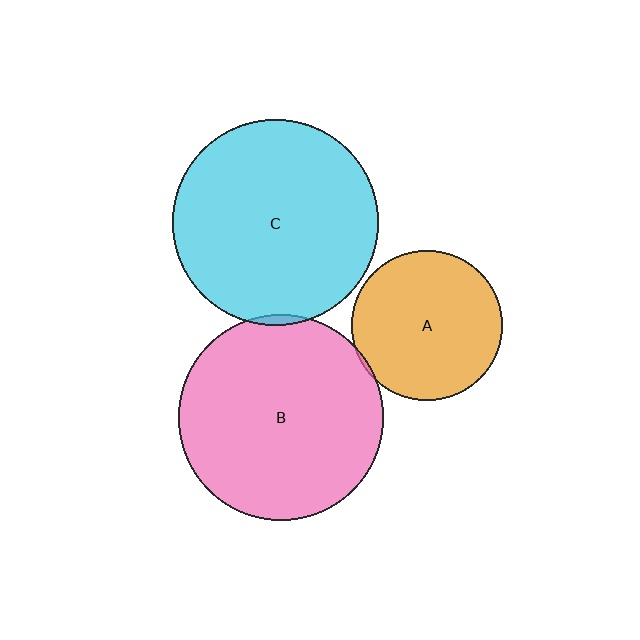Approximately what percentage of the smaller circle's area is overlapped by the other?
Approximately 5%.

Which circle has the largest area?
Circle C (cyan).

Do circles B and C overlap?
Yes.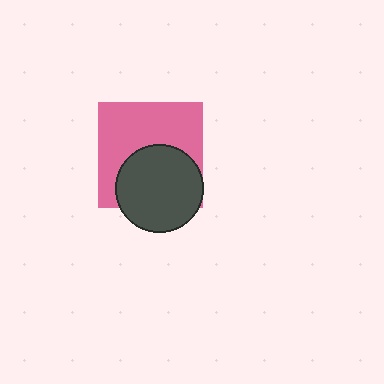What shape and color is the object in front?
The object in front is a dark gray circle.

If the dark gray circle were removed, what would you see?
You would see the complete pink square.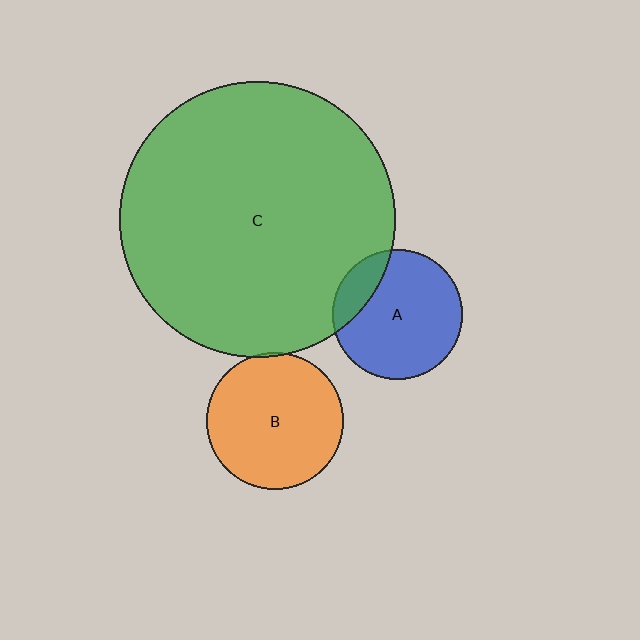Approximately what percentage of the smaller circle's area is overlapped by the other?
Approximately 5%.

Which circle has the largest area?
Circle C (green).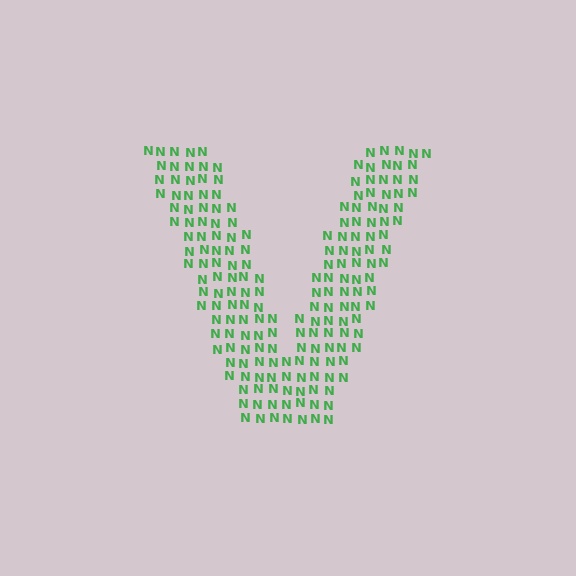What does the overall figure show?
The overall figure shows the letter V.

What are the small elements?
The small elements are letter N's.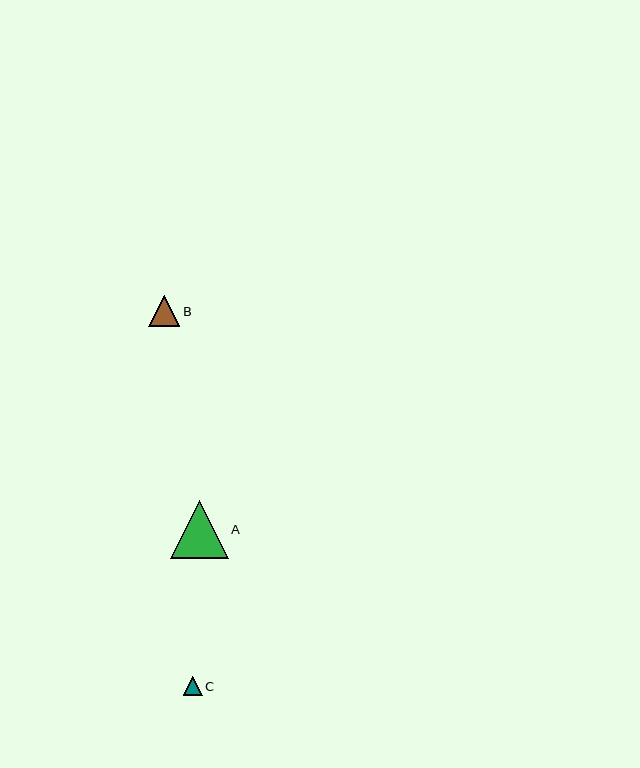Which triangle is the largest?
Triangle A is the largest with a size of approximately 58 pixels.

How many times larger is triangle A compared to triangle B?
Triangle A is approximately 1.9 times the size of triangle B.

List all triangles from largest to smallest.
From largest to smallest: A, B, C.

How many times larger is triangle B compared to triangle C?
Triangle B is approximately 1.6 times the size of triangle C.